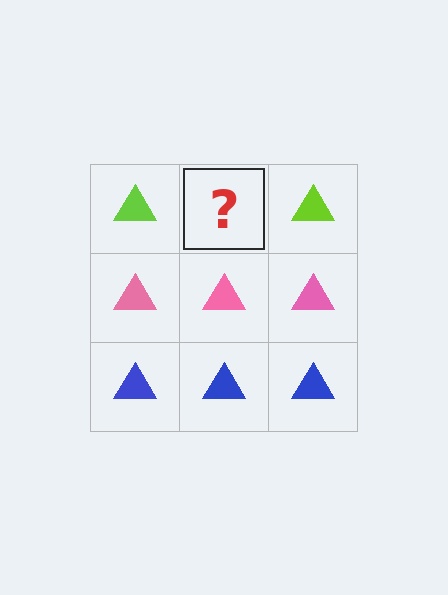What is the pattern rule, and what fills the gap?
The rule is that each row has a consistent color. The gap should be filled with a lime triangle.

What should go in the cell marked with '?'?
The missing cell should contain a lime triangle.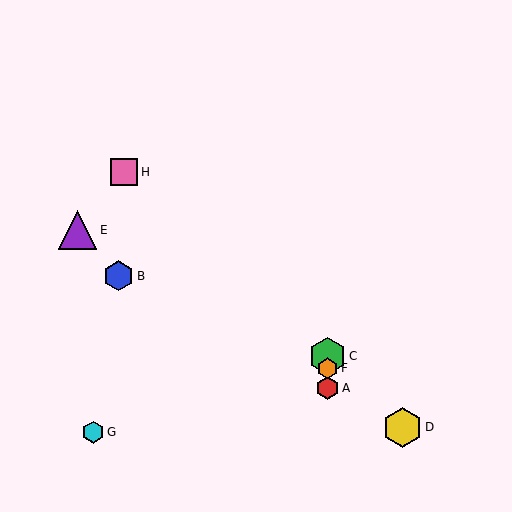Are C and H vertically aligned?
No, C is at x≈328 and H is at x≈124.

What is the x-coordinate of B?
Object B is at x≈119.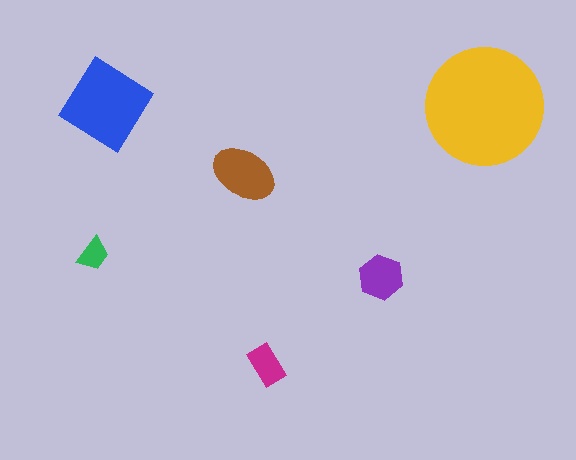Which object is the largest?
The yellow circle.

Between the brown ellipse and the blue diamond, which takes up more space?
The blue diamond.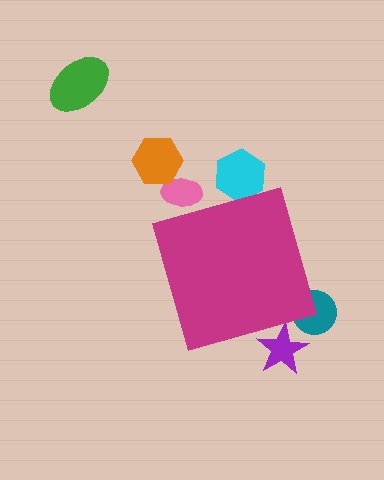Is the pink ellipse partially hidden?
Yes, the pink ellipse is partially hidden behind the magenta diamond.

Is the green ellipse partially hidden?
No, the green ellipse is fully visible.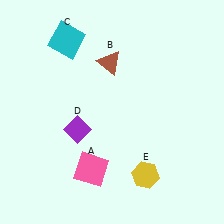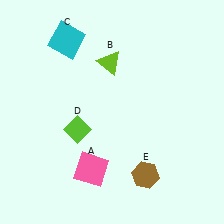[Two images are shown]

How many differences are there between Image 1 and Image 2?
There are 3 differences between the two images.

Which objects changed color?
B changed from brown to lime. D changed from purple to lime. E changed from yellow to brown.